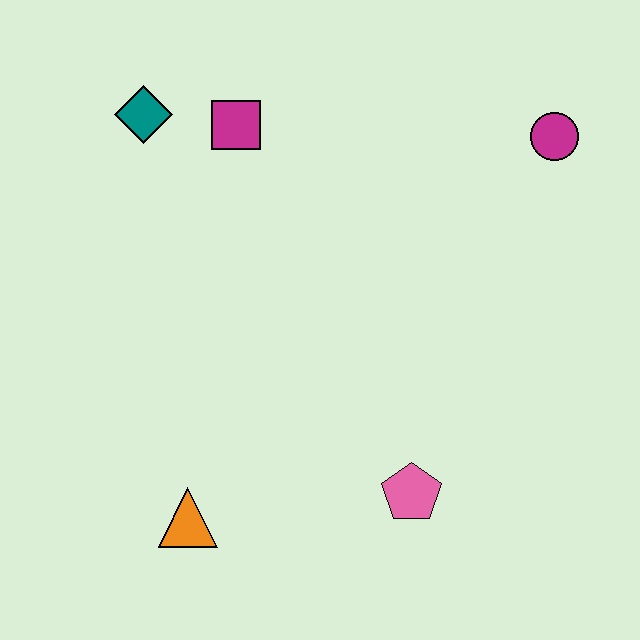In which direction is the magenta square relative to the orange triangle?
The magenta square is above the orange triangle.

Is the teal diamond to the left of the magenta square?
Yes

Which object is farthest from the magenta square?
The pink pentagon is farthest from the magenta square.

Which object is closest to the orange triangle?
The pink pentagon is closest to the orange triangle.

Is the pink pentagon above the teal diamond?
No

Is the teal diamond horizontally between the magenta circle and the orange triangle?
No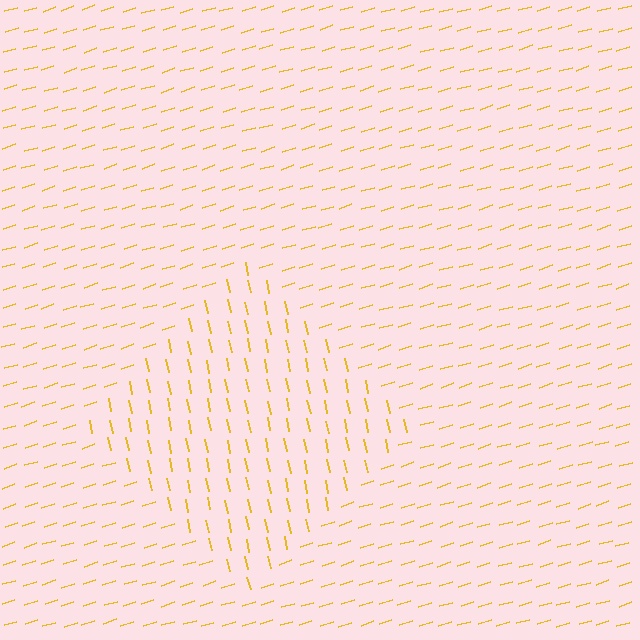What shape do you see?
I see a diamond.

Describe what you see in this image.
The image is filled with small yellow line segments. A diamond region in the image has lines oriented differently from the surrounding lines, creating a visible texture boundary.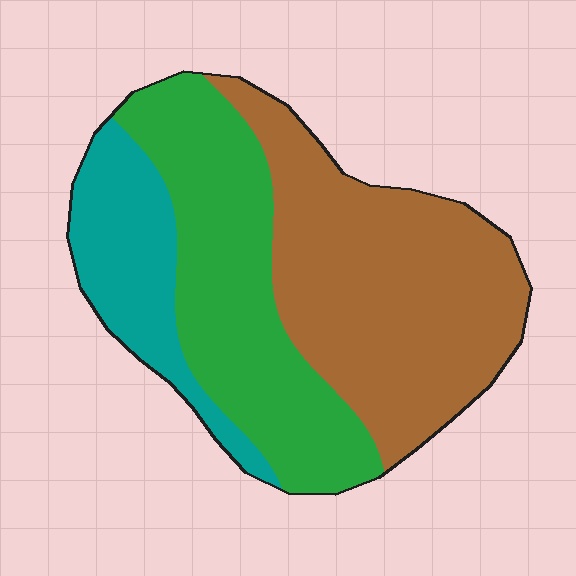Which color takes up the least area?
Teal, at roughly 20%.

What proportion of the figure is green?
Green takes up about three eighths (3/8) of the figure.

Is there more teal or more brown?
Brown.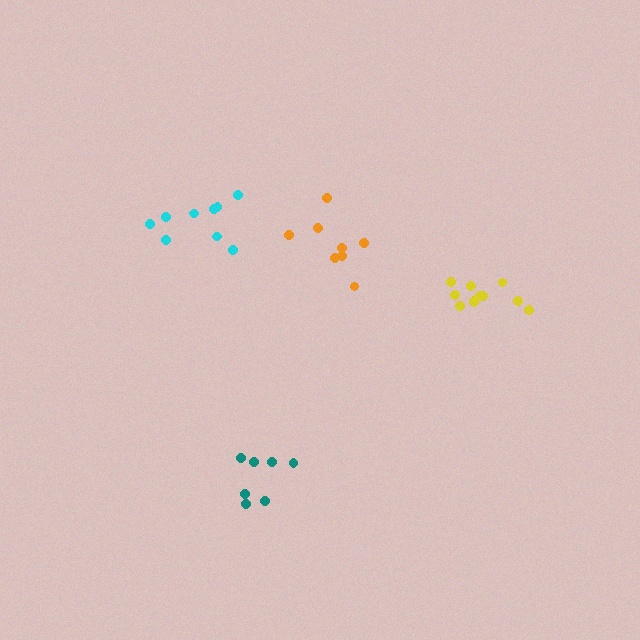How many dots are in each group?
Group 1: 9 dots, Group 2: 7 dots, Group 3: 11 dots, Group 4: 8 dots (35 total).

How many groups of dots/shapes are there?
There are 4 groups.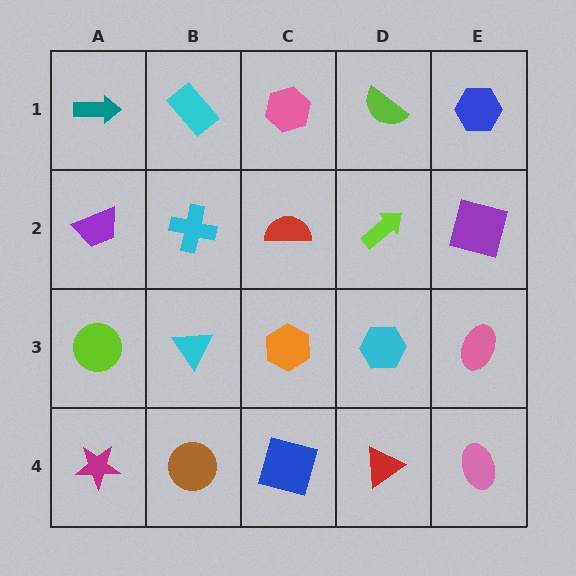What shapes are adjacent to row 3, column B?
A cyan cross (row 2, column B), a brown circle (row 4, column B), a lime circle (row 3, column A), an orange hexagon (row 3, column C).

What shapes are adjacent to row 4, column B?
A cyan triangle (row 3, column B), a magenta star (row 4, column A), a blue square (row 4, column C).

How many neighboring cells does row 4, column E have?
2.